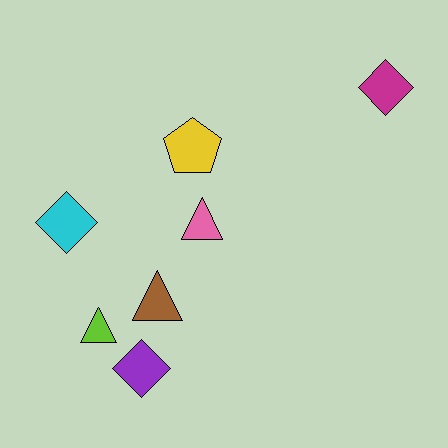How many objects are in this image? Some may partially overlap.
There are 7 objects.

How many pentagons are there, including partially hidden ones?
There is 1 pentagon.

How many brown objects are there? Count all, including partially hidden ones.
There is 1 brown object.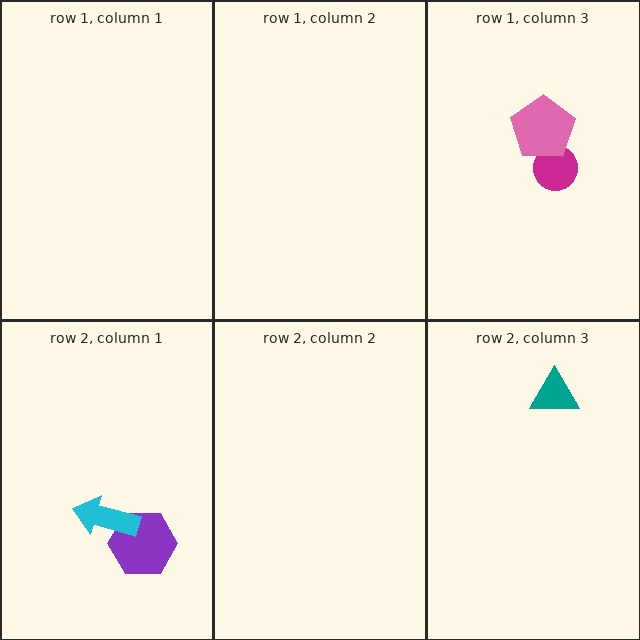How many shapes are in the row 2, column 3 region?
1.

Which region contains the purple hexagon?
The row 2, column 1 region.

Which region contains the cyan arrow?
The row 2, column 1 region.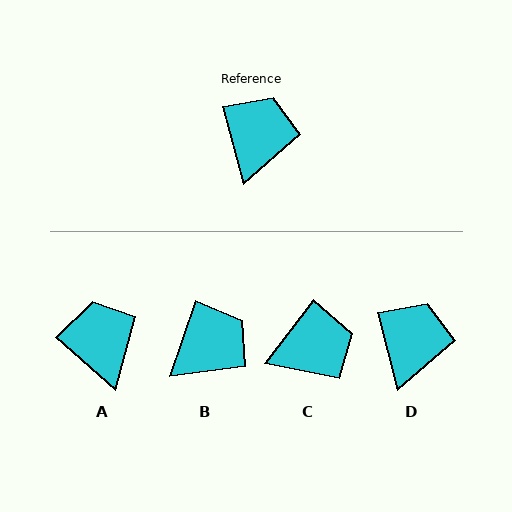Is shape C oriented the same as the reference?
No, it is off by about 52 degrees.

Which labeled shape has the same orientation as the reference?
D.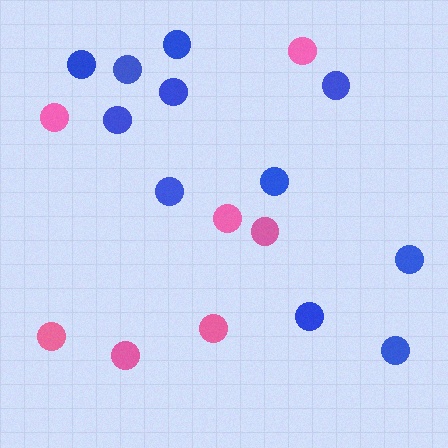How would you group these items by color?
There are 2 groups: one group of blue circles (11) and one group of pink circles (7).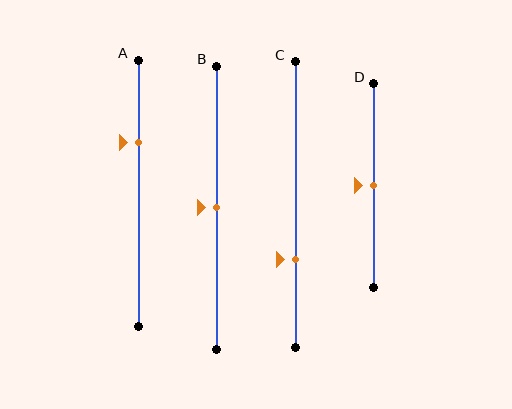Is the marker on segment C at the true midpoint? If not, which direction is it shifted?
No, the marker on segment C is shifted downward by about 19% of the segment length.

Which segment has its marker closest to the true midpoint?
Segment B has its marker closest to the true midpoint.